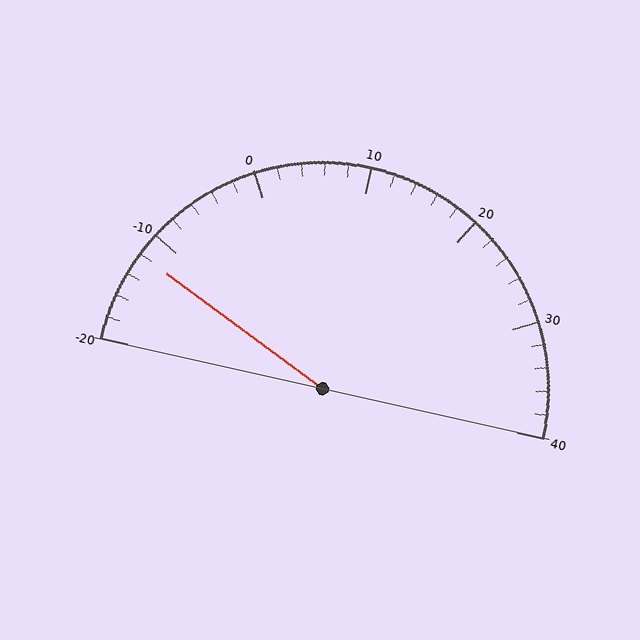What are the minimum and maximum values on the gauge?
The gauge ranges from -20 to 40.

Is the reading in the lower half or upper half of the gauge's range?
The reading is in the lower half of the range (-20 to 40).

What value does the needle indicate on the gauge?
The needle indicates approximately -12.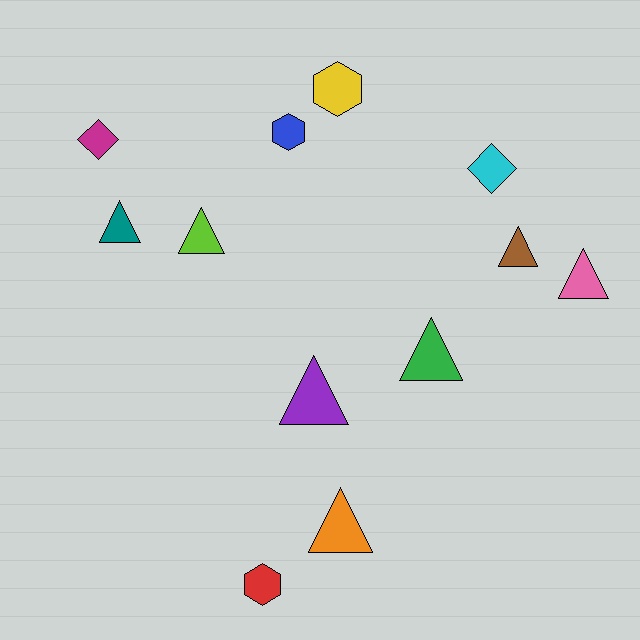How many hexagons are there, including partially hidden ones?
There are 3 hexagons.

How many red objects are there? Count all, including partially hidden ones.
There is 1 red object.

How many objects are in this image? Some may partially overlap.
There are 12 objects.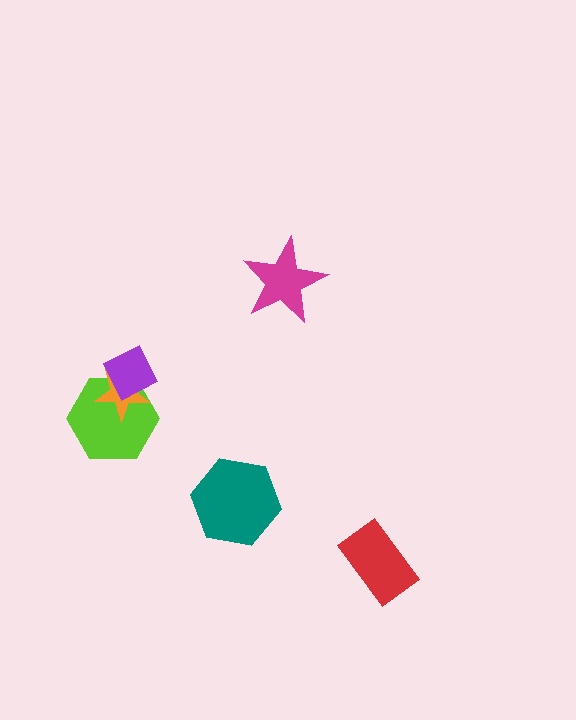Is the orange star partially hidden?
Yes, it is partially covered by another shape.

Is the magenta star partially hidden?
No, no other shape covers it.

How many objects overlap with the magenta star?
0 objects overlap with the magenta star.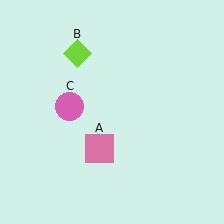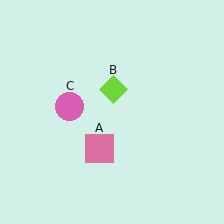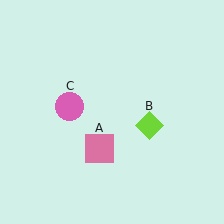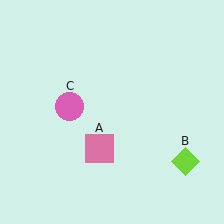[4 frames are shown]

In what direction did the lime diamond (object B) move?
The lime diamond (object B) moved down and to the right.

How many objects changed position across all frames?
1 object changed position: lime diamond (object B).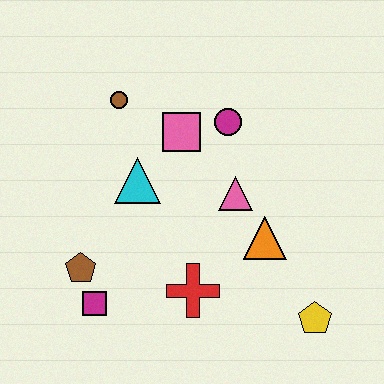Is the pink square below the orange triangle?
No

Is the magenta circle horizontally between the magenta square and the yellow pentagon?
Yes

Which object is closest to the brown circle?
The pink square is closest to the brown circle.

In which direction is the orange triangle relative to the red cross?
The orange triangle is to the right of the red cross.